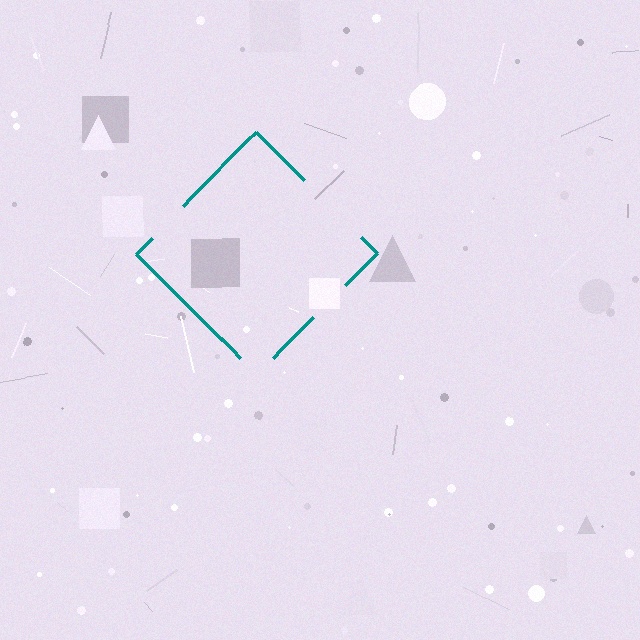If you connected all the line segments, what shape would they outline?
They would outline a diamond.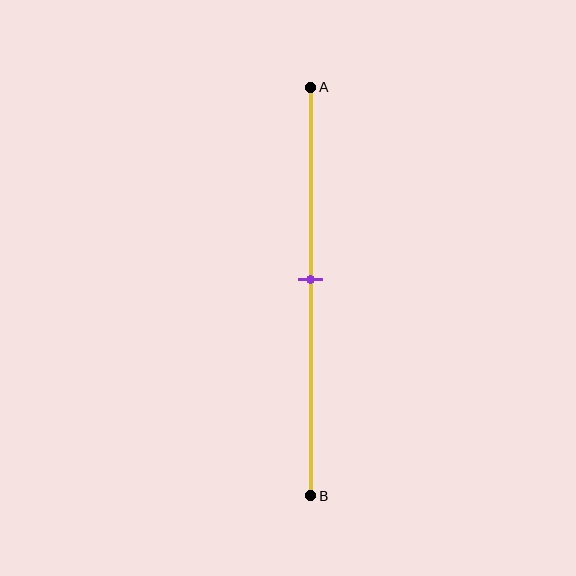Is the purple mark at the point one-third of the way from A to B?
No, the mark is at about 45% from A, not at the 33% one-third point.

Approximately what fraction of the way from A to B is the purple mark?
The purple mark is approximately 45% of the way from A to B.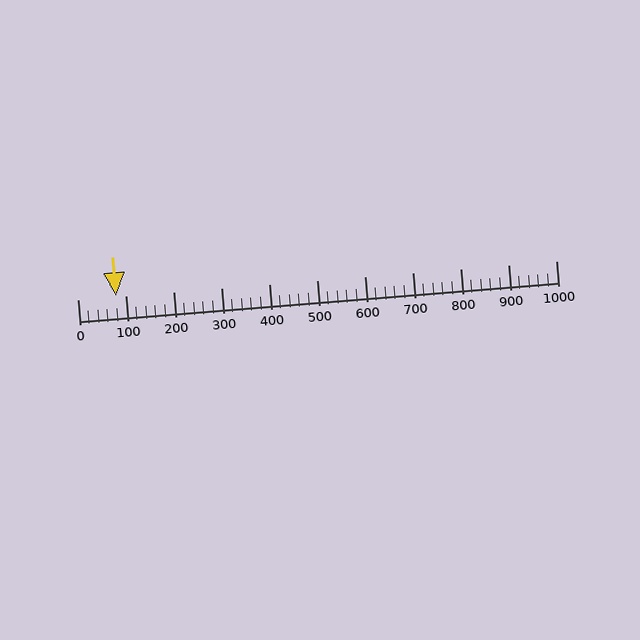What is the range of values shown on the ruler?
The ruler shows values from 0 to 1000.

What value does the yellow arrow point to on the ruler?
The yellow arrow points to approximately 80.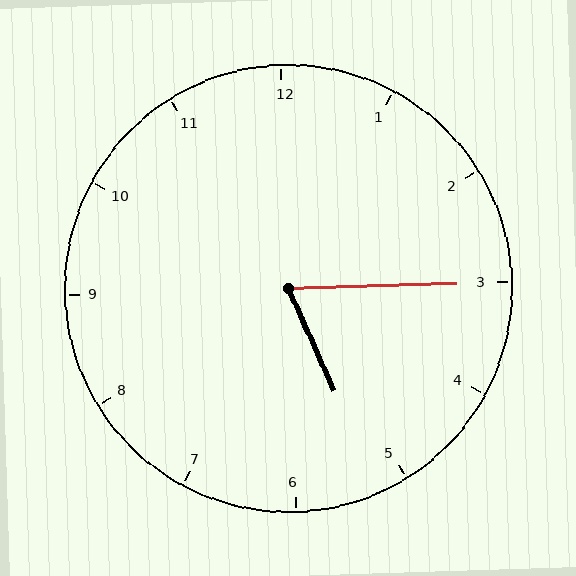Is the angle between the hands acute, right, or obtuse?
It is acute.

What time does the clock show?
5:15.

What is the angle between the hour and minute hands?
Approximately 68 degrees.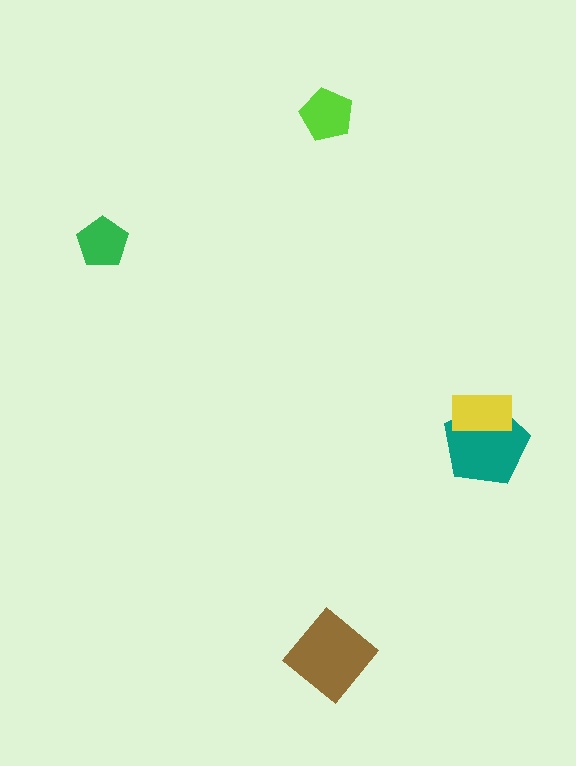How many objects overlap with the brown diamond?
0 objects overlap with the brown diamond.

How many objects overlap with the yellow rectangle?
1 object overlaps with the yellow rectangle.